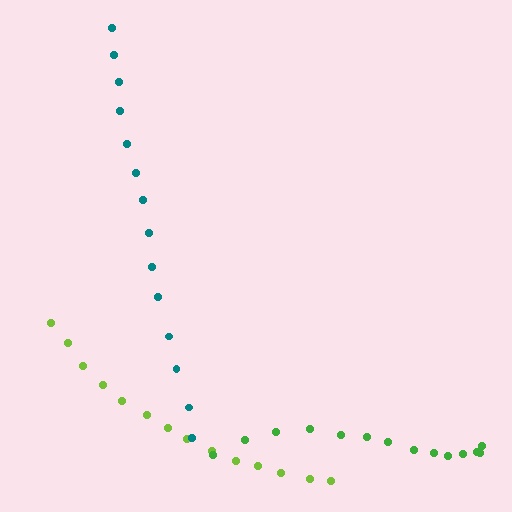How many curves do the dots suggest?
There are 3 distinct paths.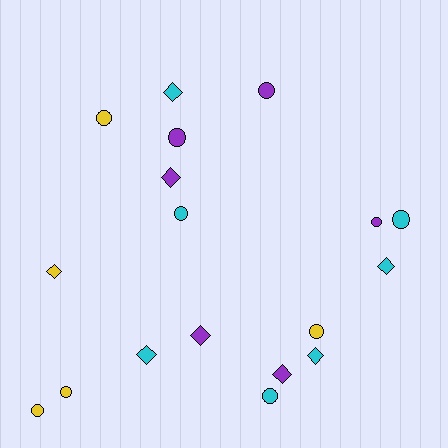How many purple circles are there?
There are 3 purple circles.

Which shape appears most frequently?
Circle, with 10 objects.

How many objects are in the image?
There are 18 objects.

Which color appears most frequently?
Cyan, with 7 objects.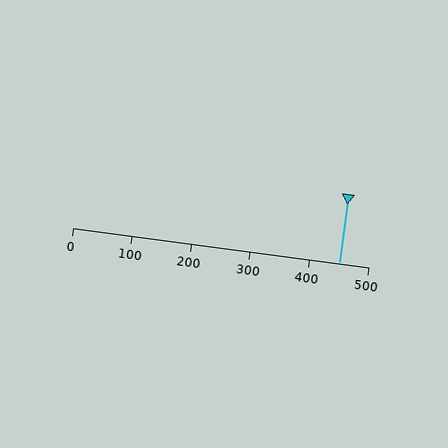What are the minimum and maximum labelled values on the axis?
The axis runs from 0 to 500.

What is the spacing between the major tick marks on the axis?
The major ticks are spaced 100 apart.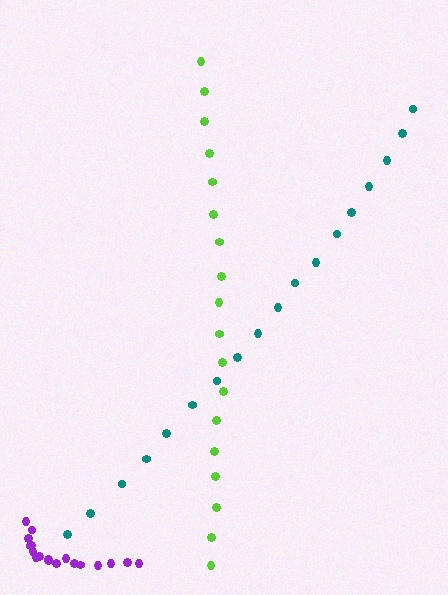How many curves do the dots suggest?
There are 3 distinct paths.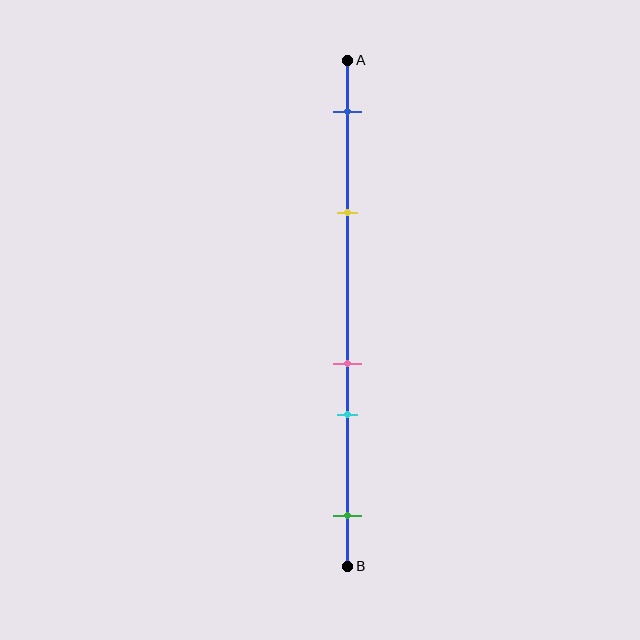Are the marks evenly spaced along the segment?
No, the marks are not evenly spaced.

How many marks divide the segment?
There are 5 marks dividing the segment.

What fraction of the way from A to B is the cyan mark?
The cyan mark is approximately 70% (0.7) of the way from A to B.